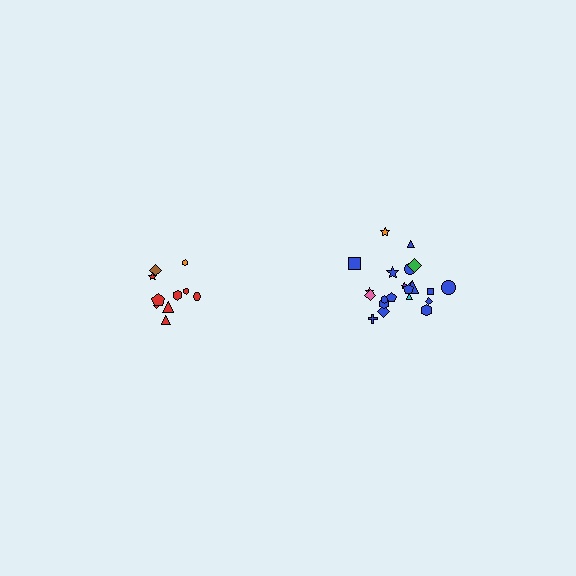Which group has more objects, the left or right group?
The right group.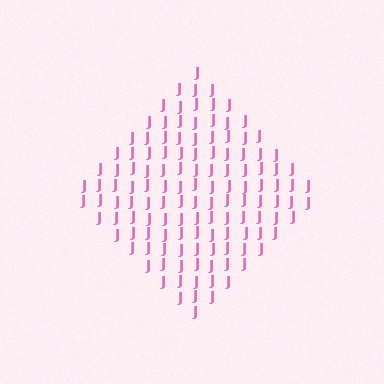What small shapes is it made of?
It is made of small letter J's.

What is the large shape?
The large shape is a diamond.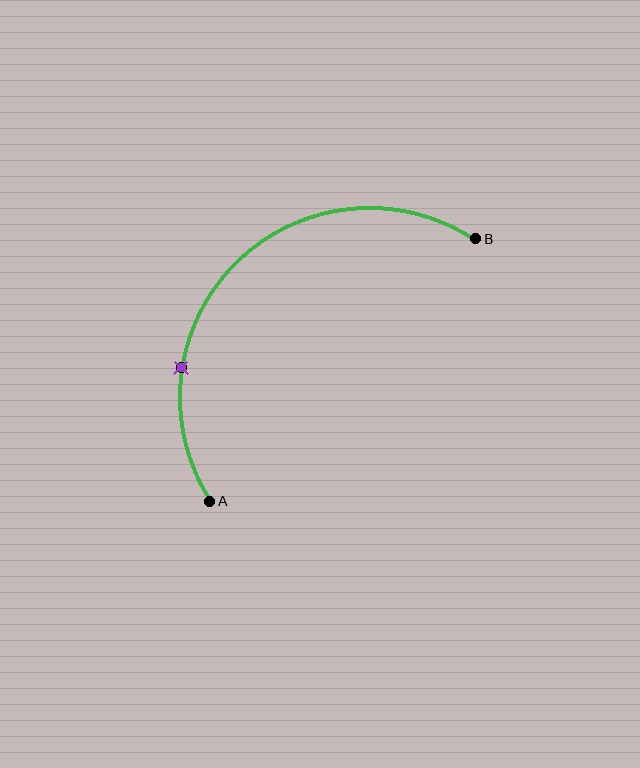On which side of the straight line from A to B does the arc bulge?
The arc bulges above and to the left of the straight line connecting A and B.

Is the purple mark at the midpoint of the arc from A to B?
No. The purple mark lies on the arc but is closer to endpoint A. The arc midpoint would be at the point on the curve equidistant along the arc from both A and B.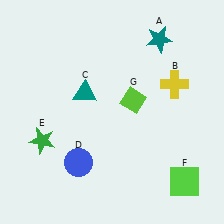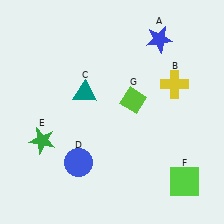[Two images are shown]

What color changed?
The star (A) changed from teal in Image 1 to blue in Image 2.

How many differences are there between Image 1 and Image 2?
There is 1 difference between the two images.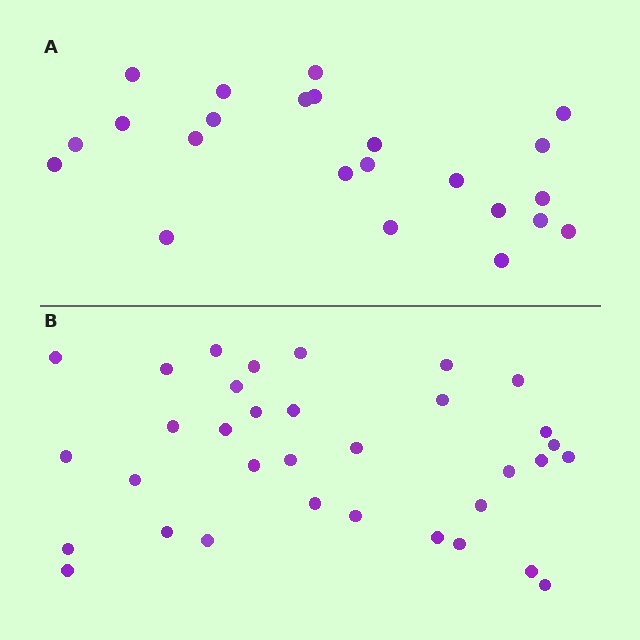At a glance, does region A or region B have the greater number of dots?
Region B (the bottom region) has more dots.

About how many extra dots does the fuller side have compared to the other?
Region B has roughly 12 or so more dots than region A.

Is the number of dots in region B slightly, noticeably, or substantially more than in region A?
Region B has substantially more. The ratio is roughly 1.5 to 1.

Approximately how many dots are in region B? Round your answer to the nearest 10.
About 30 dots. (The exact count is 34, which rounds to 30.)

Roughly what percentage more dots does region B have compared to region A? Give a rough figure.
About 50% more.